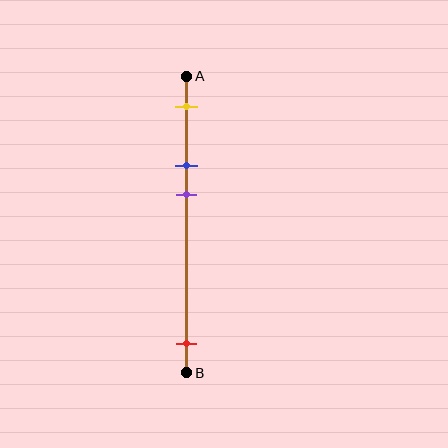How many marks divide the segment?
There are 4 marks dividing the segment.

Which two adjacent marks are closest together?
The blue and purple marks are the closest adjacent pair.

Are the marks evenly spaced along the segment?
No, the marks are not evenly spaced.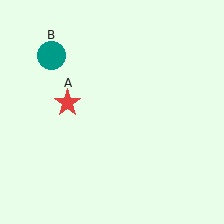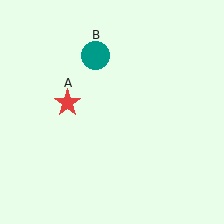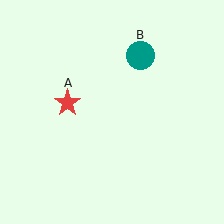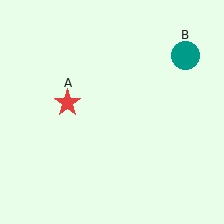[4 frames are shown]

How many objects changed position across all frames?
1 object changed position: teal circle (object B).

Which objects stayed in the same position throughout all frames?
Red star (object A) remained stationary.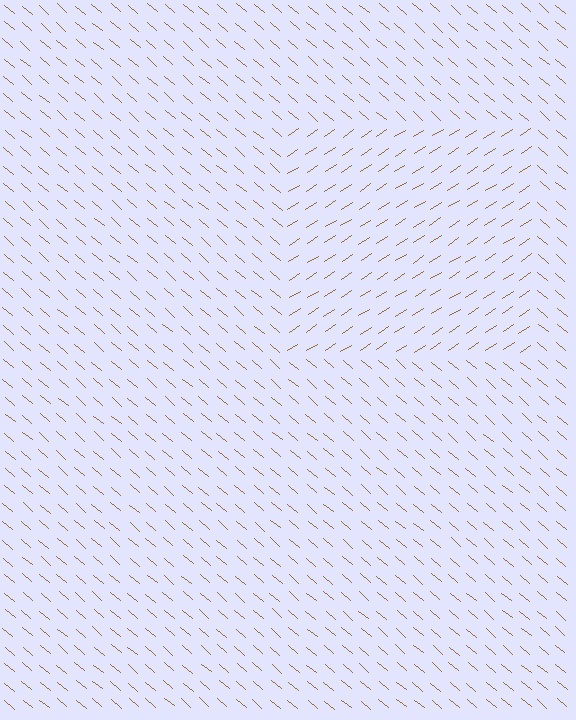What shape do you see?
I see a rectangle.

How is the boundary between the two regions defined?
The boundary is defined purely by a change in line orientation (approximately 73 degrees difference). All lines are the same color and thickness.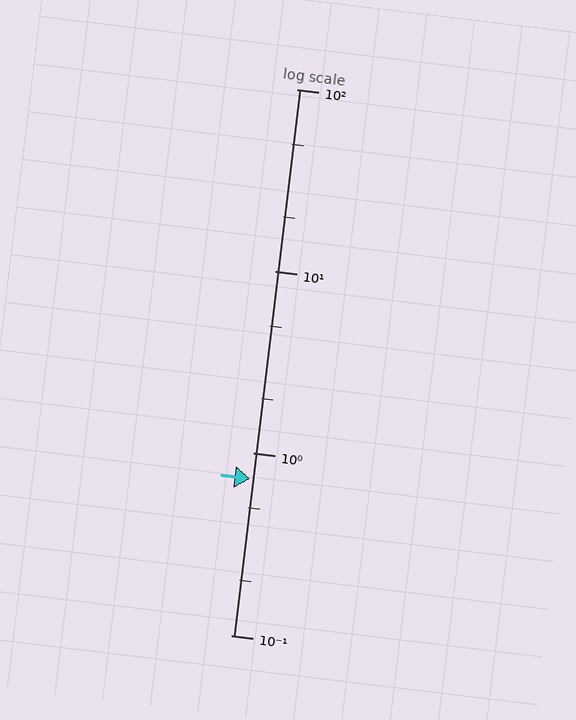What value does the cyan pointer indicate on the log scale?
The pointer indicates approximately 0.72.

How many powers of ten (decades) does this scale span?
The scale spans 3 decades, from 0.1 to 100.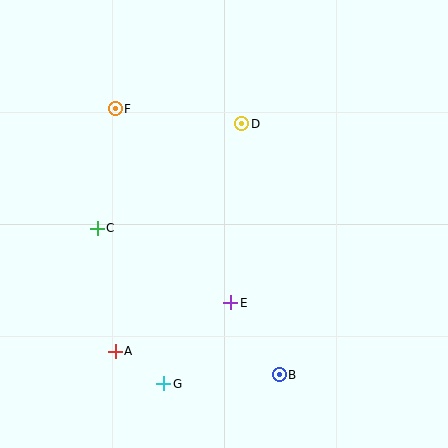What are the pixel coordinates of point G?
Point G is at (164, 384).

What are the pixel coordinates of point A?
Point A is at (115, 351).